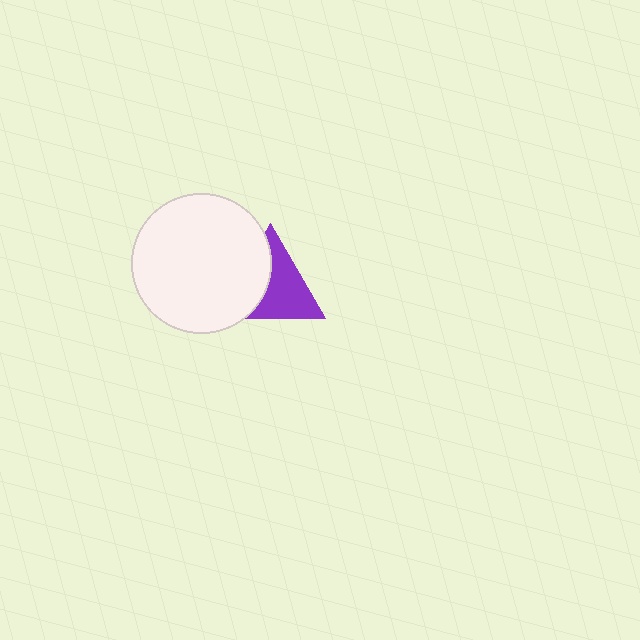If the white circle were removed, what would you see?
You would see the complete purple triangle.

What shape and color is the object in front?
The object in front is a white circle.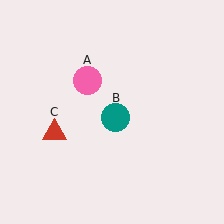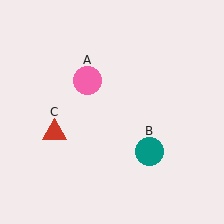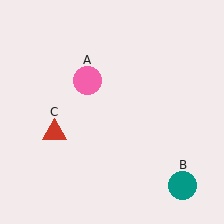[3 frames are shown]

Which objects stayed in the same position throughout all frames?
Pink circle (object A) and red triangle (object C) remained stationary.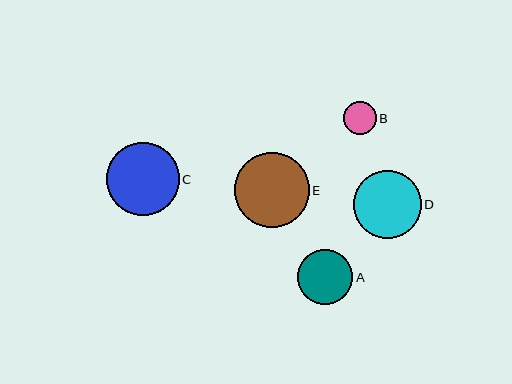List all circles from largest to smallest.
From largest to smallest: E, C, D, A, B.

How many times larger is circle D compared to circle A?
Circle D is approximately 1.2 times the size of circle A.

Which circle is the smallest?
Circle B is the smallest with a size of approximately 33 pixels.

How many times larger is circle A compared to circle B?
Circle A is approximately 1.7 times the size of circle B.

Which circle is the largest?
Circle E is the largest with a size of approximately 75 pixels.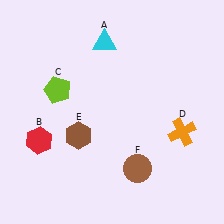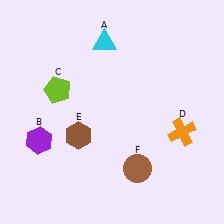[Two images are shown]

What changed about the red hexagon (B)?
In Image 1, B is red. In Image 2, it changed to purple.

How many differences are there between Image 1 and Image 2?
There is 1 difference between the two images.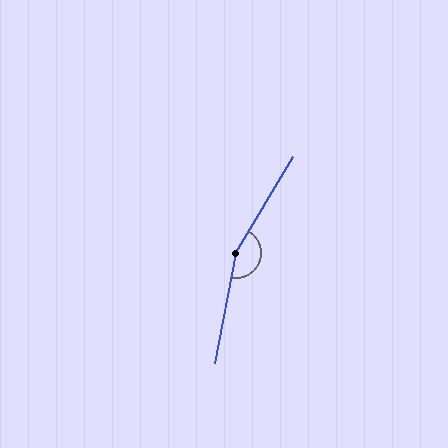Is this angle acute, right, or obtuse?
It is obtuse.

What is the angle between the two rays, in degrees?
Approximately 160 degrees.